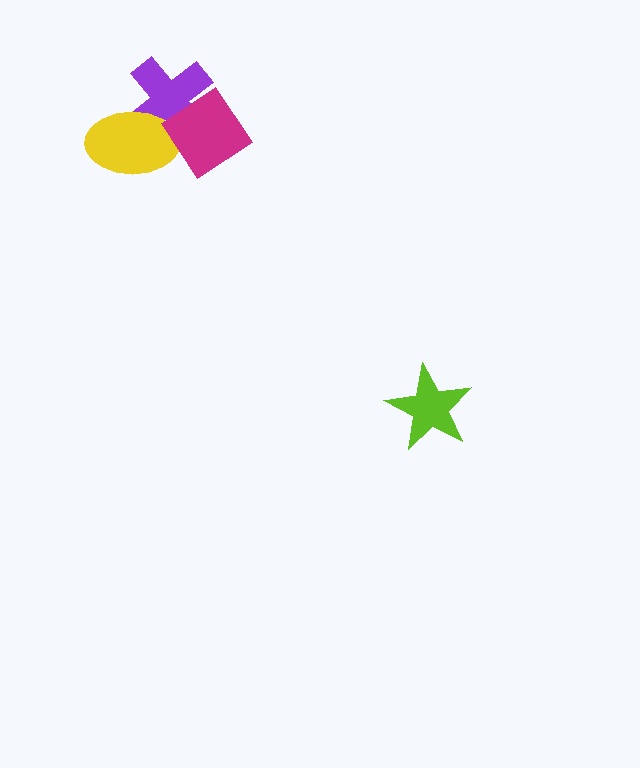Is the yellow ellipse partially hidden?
Yes, it is partially covered by another shape.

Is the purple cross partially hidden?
Yes, it is partially covered by another shape.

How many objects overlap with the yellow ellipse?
2 objects overlap with the yellow ellipse.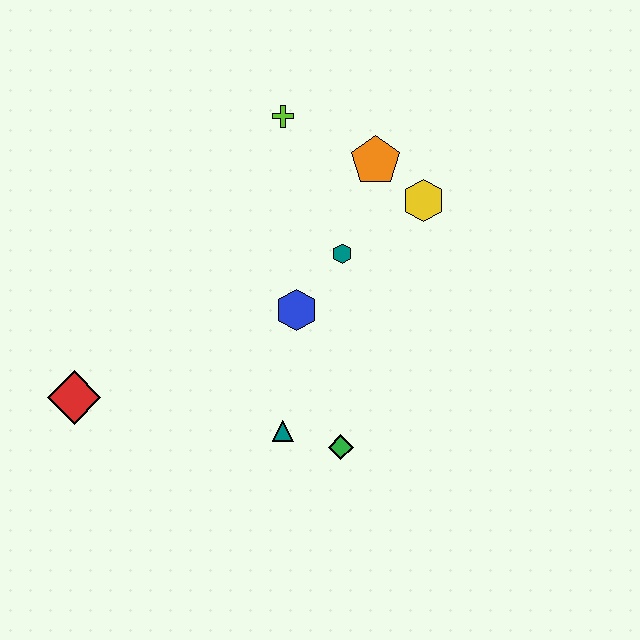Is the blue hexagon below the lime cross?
Yes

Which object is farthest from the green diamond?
The lime cross is farthest from the green diamond.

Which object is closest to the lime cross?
The orange pentagon is closest to the lime cross.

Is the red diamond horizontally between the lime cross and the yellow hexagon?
No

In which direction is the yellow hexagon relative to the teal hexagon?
The yellow hexagon is to the right of the teal hexagon.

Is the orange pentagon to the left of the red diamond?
No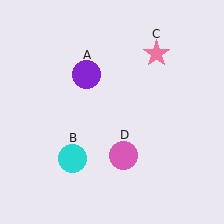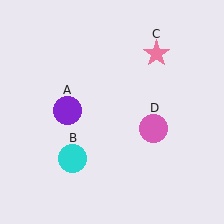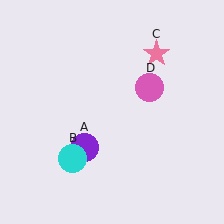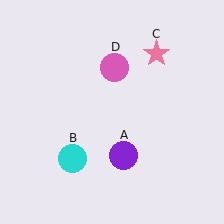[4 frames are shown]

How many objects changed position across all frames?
2 objects changed position: purple circle (object A), pink circle (object D).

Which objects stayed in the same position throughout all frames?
Cyan circle (object B) and pink star (object C) remained stationary.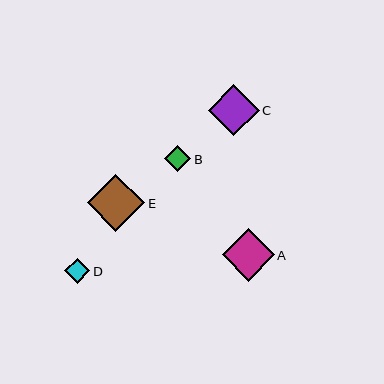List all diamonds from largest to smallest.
From largest to smallest: E, A, C, B, D.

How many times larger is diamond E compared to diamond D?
Diamond E is approximately 2.3 times the size of diamond D.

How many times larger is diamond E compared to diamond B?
Diamond E is approximately 2.1 times the size of diamond B.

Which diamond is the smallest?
Diamond D is the smallest with a size of approximately 25 pixels.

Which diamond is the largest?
Diamond E is the largest with a size of approximately 57 pixels.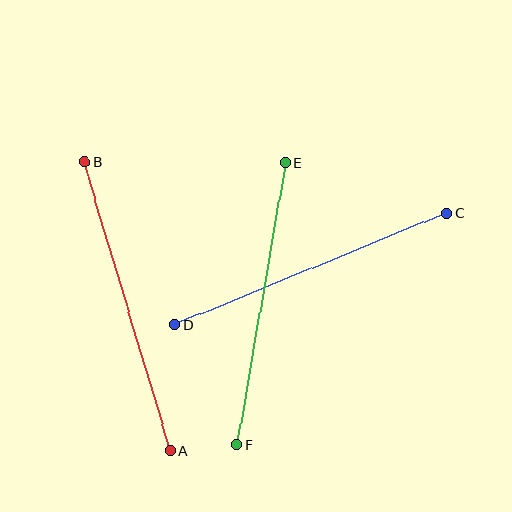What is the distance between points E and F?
The distance is approximately 286 pixels.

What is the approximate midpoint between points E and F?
The midpoint is at approximately (261, 304) pixels.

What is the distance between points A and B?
The distance is approximately 302 pixels.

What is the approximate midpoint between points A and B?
The midpoint is at approximately (127, 306) pixels.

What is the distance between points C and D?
The distance is approximately 295 pixels.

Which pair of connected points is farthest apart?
Points A and B are farthest apart.